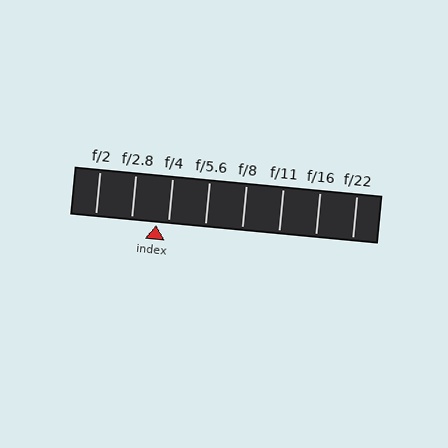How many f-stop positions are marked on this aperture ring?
There are 8 f-stop positions marked.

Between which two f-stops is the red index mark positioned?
The index mark is between f/2.8 and f/4.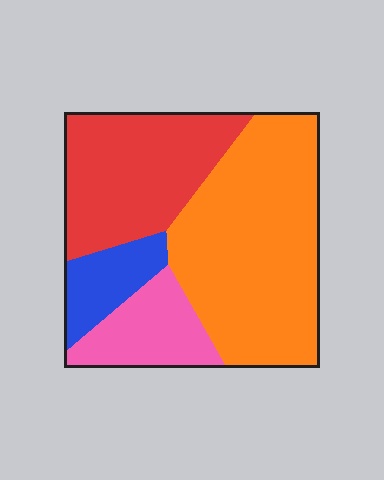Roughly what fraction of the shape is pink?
Pink covers roughly 15% of the shape.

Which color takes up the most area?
Orange, at roughly 45%.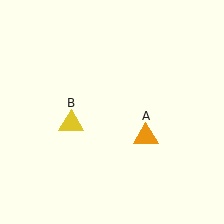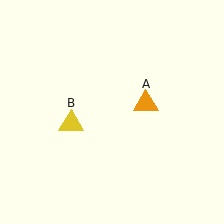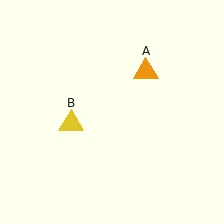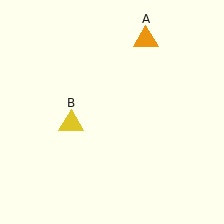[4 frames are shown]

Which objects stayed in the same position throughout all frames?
Yellow triangle (object B) remained stationary.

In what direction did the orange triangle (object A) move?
The orange triangle (object A) moved up.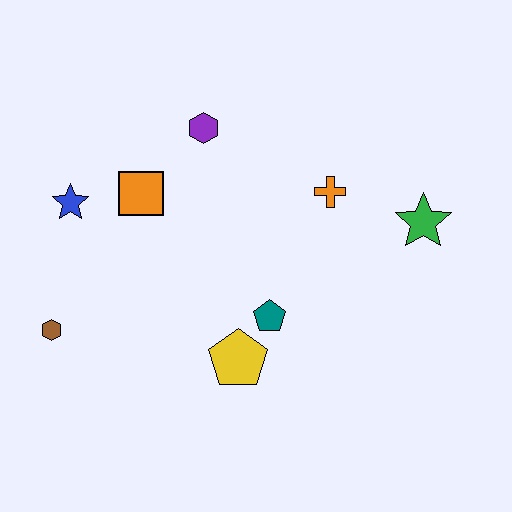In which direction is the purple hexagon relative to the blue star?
The purple hexagon is to the right of the blue star.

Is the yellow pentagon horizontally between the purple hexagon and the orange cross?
Yes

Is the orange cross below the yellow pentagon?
No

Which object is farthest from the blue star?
The green star is farthest from the blue star.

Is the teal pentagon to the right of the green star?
No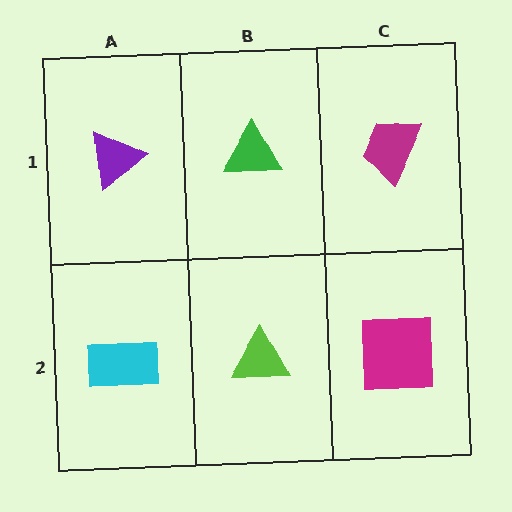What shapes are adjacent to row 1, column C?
A magenta square (row 2, column C), a green triangle (row 1, column B).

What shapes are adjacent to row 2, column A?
A purple triangle (row 1, column A), a lime triangle (row 2, column B).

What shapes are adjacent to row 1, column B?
A lime triangle (row 2, column B), a purple triangle (row 1, column A), a magenta trapezoid (row 1, column C).